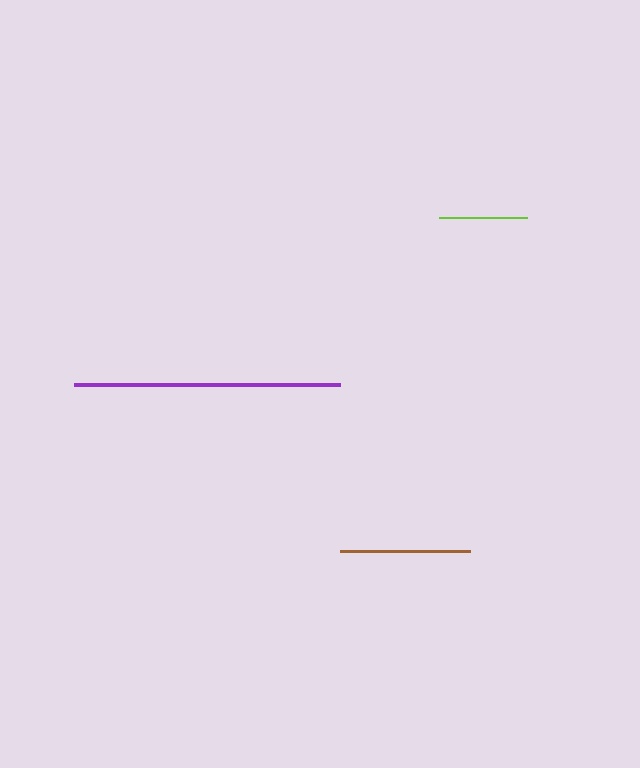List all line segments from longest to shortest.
From longest to shortest: purple, brown, lime.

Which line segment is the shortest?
The lime line is the shortest at approximately 89 pixels.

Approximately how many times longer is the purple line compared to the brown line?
The purple line is approximately 2.0 times the length of the brown line.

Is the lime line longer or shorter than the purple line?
The purple line is longer than the lime line.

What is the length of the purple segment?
The purple segment is approximately 265 pixels long.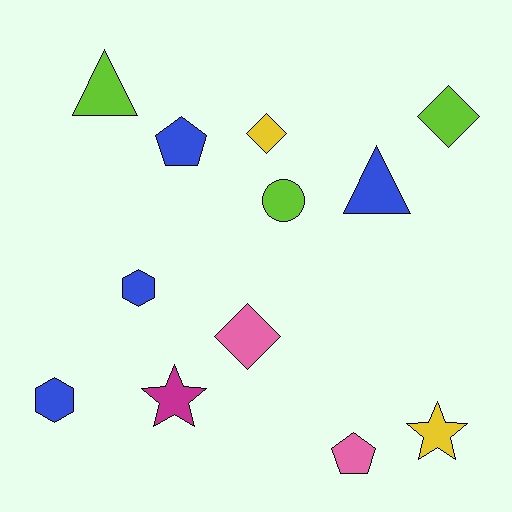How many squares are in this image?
There are no squares.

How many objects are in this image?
There are 12 objects.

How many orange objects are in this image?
There are no orange objects.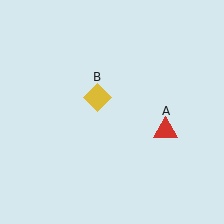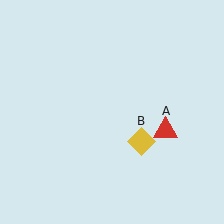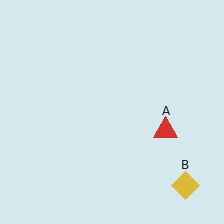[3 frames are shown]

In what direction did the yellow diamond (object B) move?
The yellow diamond (object B) moved down and to the right.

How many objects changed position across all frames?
1 object changed position: yellow diamond (object B).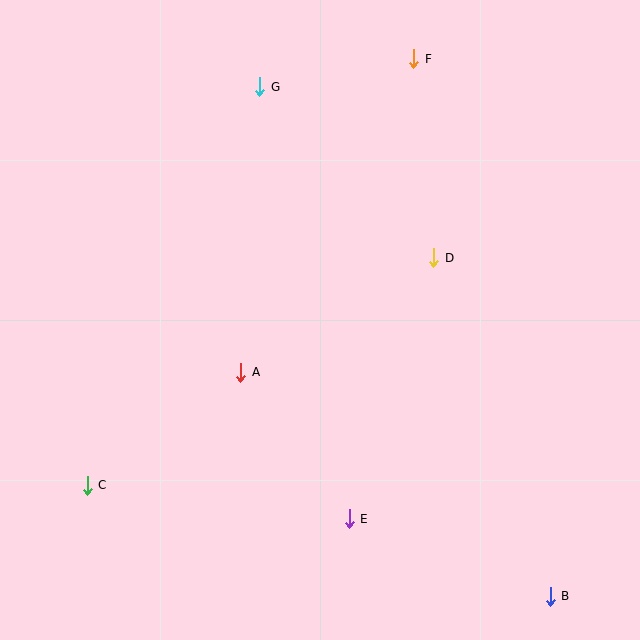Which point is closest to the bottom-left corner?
Point C is closest to the bottom-left corner.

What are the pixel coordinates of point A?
Point A is at (241, 372).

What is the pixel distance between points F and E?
The distance between F and E is 465 pixels.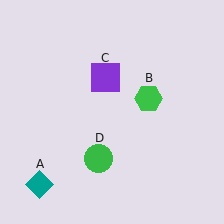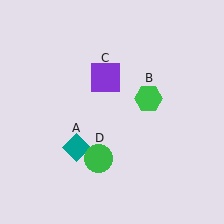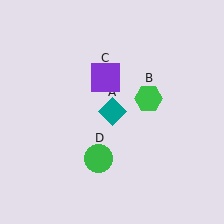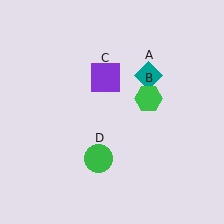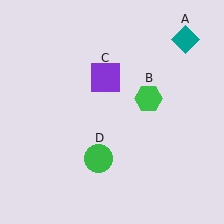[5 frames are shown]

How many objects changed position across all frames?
1 object changed position: teal diamond (object A).